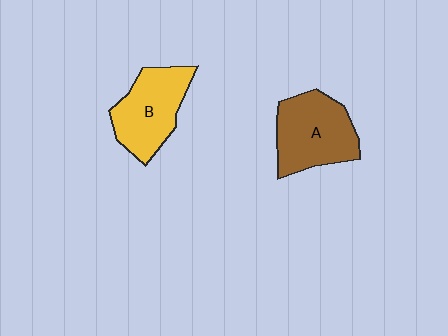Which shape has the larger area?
Shape A (brown).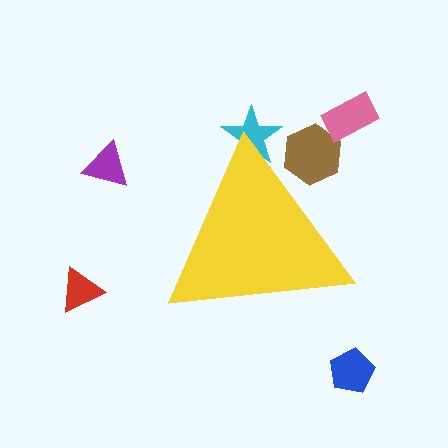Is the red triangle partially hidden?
No, the red triangle is fully visible.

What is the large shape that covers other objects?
A yellow triangle.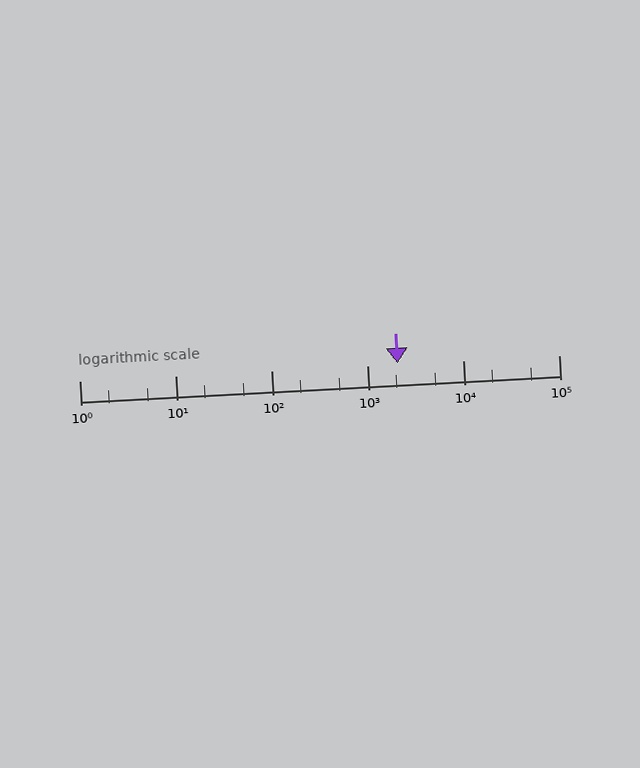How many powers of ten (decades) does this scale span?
The scale spans 5 decades, from 1 to 100000.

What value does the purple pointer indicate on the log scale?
The pointer indicates approximately 2100.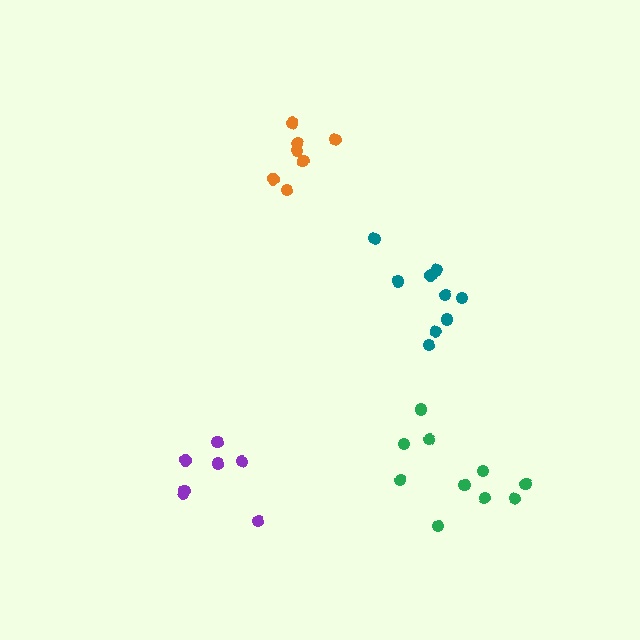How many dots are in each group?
Group 1: 7 dots, Group 2: 7 dots, Group 3: 9 dots, Group 4: 10 dots (33 total).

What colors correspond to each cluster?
The clusters are colored: orange, purple, teal, green.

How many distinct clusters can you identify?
There are 4 distinct clusters.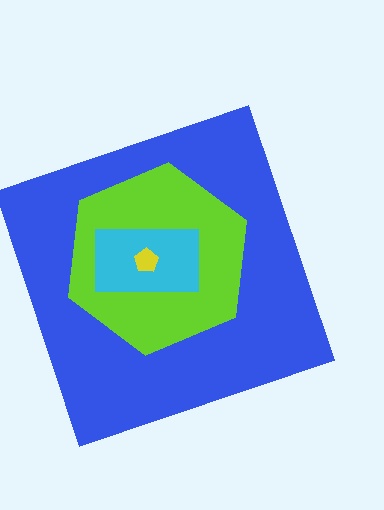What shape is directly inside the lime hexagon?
The cyan rectangle.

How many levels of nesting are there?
4.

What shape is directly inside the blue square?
The lime hexagon.